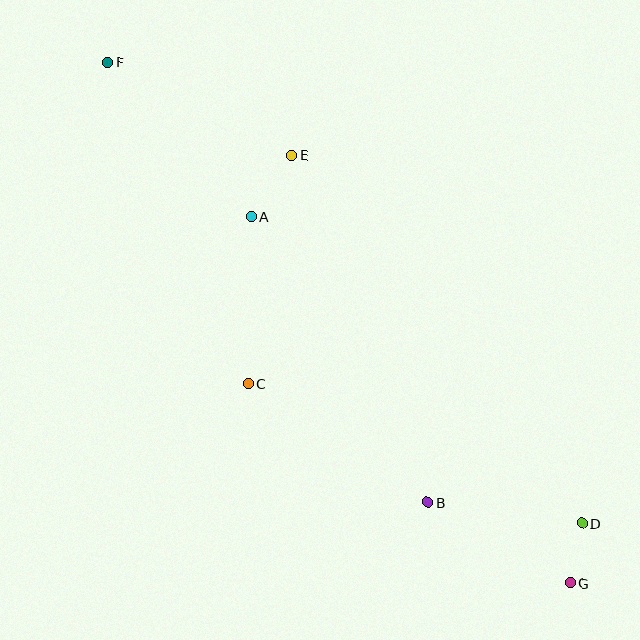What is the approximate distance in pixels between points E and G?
The distance between E and G is approximately 510 pixels.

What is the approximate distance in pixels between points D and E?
The distance between D and E is approximately 468 pixels.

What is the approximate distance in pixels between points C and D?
The distance between C and D is approximately 362 pixels.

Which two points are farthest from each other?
Points F and G are farthest from each other.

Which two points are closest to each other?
Points D and G are closest to each other.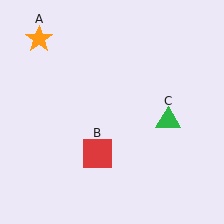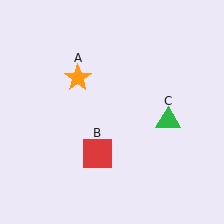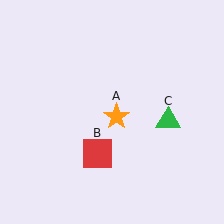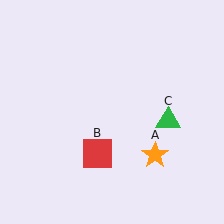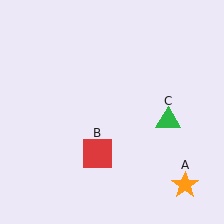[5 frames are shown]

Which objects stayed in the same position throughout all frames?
Red square (object B) and green triangle (object C) remained stationary.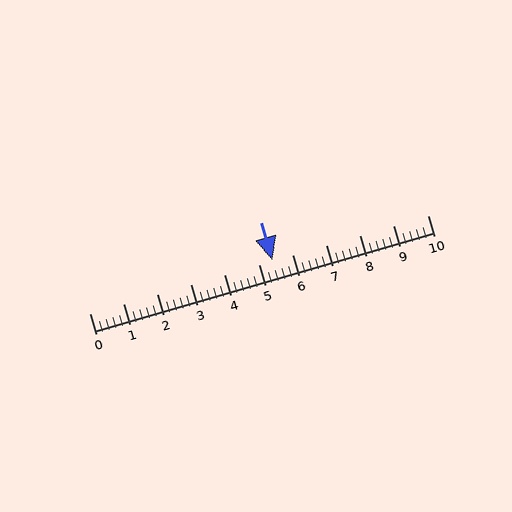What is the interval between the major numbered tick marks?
The major tick marks are spaced 1 units apart.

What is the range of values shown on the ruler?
The ruler shows values from 0 to 10.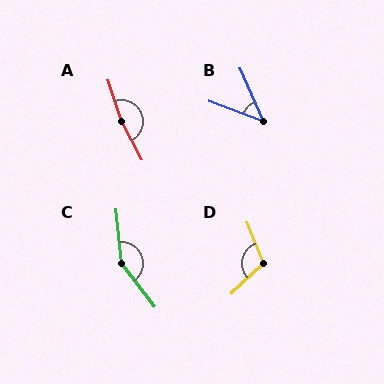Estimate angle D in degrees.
Approximately 111 degrees.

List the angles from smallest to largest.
B (46°), D (111°), C (148°), A (169°).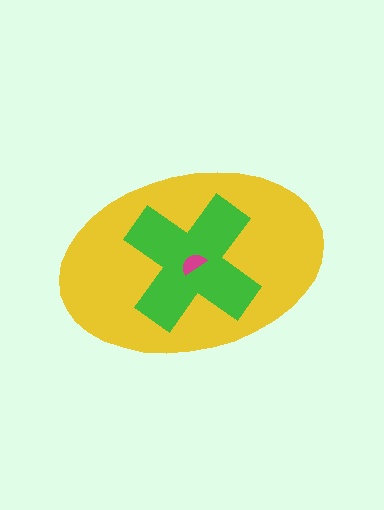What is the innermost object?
The magenta semicircle.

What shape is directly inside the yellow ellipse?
The green cross.